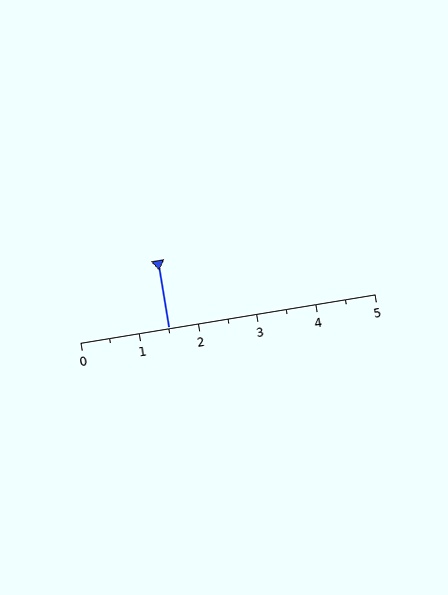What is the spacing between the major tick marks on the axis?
The major ticks are spaced 1 apart.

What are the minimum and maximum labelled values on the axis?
The axis runs from 0 to 5.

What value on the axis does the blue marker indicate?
The marker indicates approximately 1.5.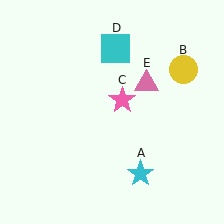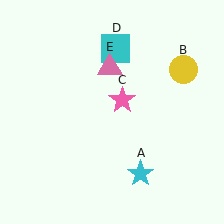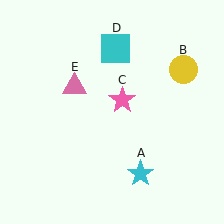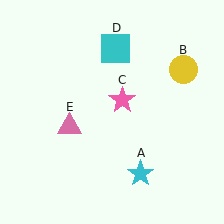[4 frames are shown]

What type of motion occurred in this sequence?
The pink triangle (object E) rotated counterclockwise around the center of the scene.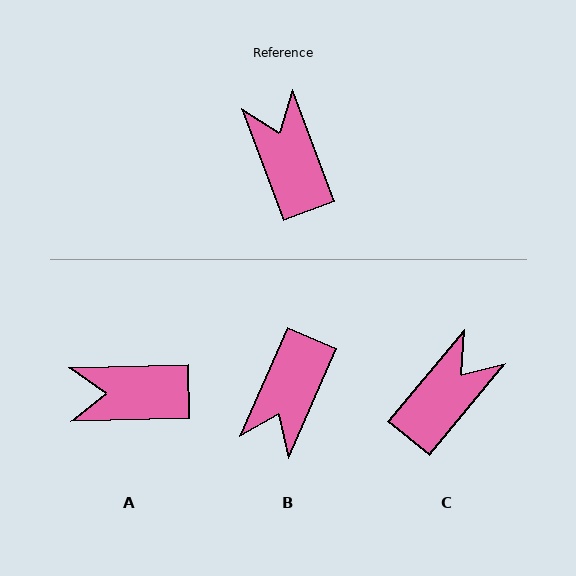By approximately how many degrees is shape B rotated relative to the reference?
Approximately 135 degrees counter-clockwise.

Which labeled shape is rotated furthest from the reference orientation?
B, about 135 degrees away.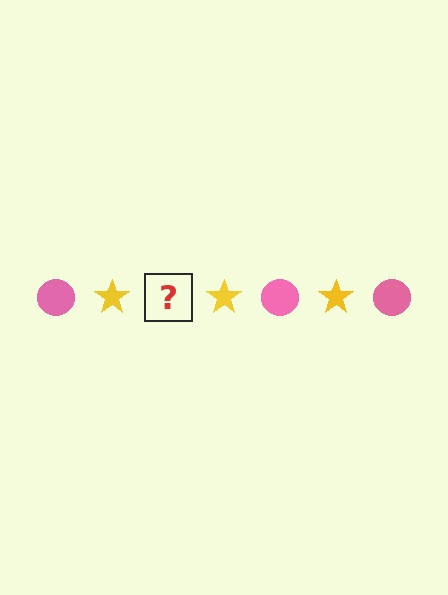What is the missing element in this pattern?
The missing element is a pink circle.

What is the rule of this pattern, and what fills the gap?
The rule is that the pattern alternates between pink circle and yellow star. The gap should be filled with a pink circle.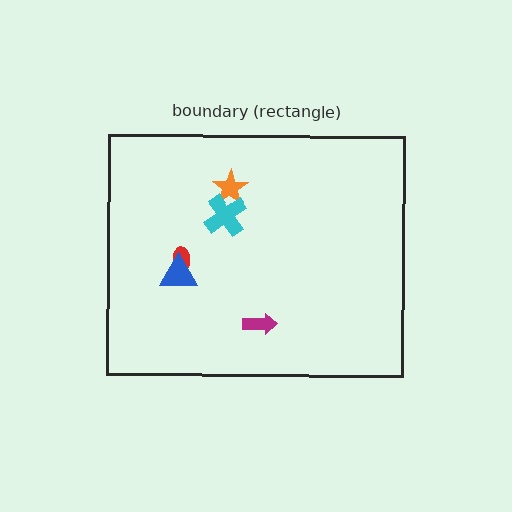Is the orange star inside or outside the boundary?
Inside.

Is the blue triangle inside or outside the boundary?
Inside.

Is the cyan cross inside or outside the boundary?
Inside.